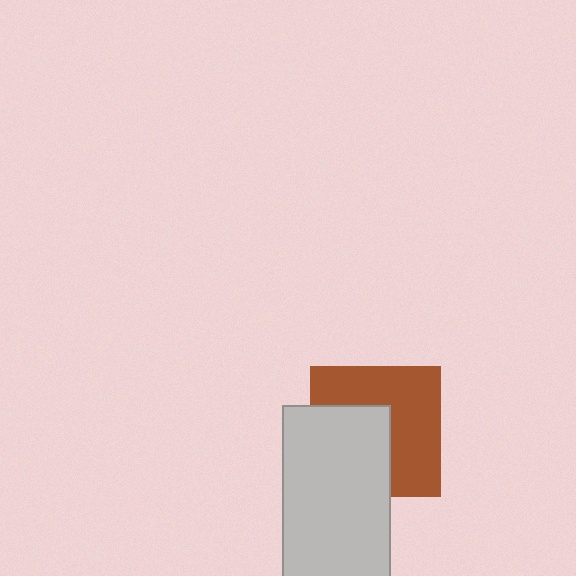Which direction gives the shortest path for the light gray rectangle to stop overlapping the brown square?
Moving toward the lower-left gives the shortest separation.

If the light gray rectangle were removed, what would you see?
You would see the complete brown square.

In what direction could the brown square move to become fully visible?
The brown square could move toward the upper-right. That would shift it out from behind the light gray rectangle entirely.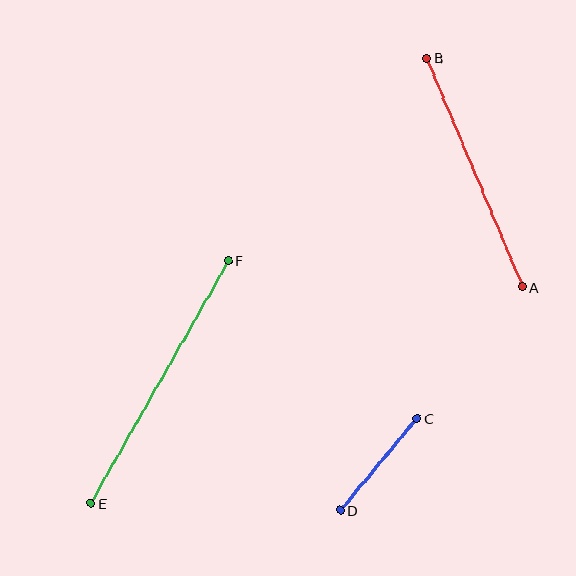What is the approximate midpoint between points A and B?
The midpoint is at approximately (475, 173) pixels.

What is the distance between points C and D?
The distance is approximately 119 pixels.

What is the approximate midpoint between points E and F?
The midpoint is at approximately (160, 382) pixels.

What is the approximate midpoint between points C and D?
The midpoint is at approximately (379, 464) pixels.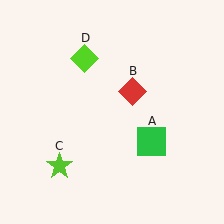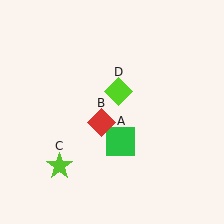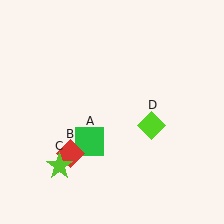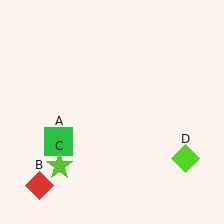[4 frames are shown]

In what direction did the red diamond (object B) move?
The red diamond (object B) moved down and to the left.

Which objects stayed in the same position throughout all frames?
Lime star (object C) remained stationary.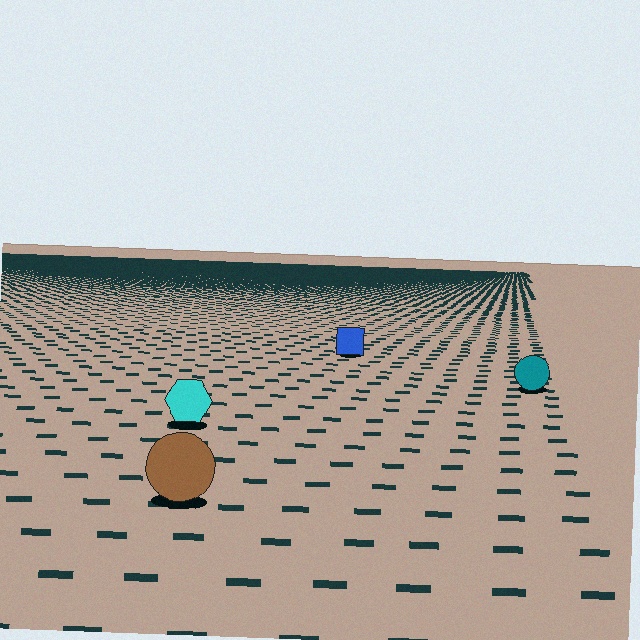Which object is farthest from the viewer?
The blue square is farthest from the viewer. It appears smaller and the ground texture around it is denser.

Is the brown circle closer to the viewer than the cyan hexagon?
Yes. The brown circle is closer — you can tell from the texture gradient: the ground texture is coarser near it.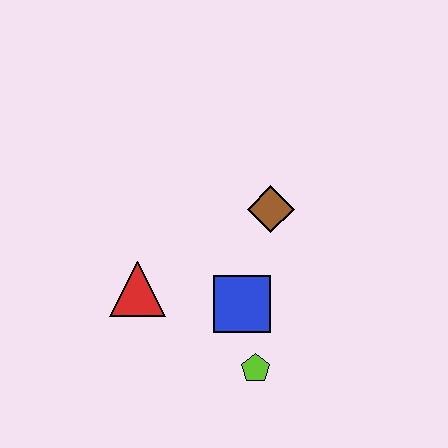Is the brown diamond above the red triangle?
Yes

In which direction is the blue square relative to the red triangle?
The blue square is to the right of the red triangle.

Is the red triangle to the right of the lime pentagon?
No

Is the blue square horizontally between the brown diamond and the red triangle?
Yes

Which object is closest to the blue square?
The lime pentagon is closest to the blue square.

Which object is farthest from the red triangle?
The brown diamond is farthest from the red triangle.